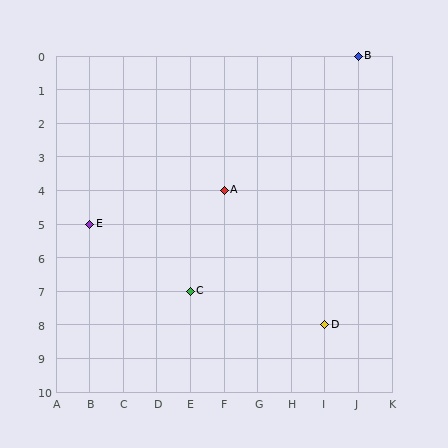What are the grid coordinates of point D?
Point D is at grid coordinates (I, 8).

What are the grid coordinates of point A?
Point A is at grid coordinates (F, 4).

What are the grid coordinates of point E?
Point E is at grid coordinates (B, 5).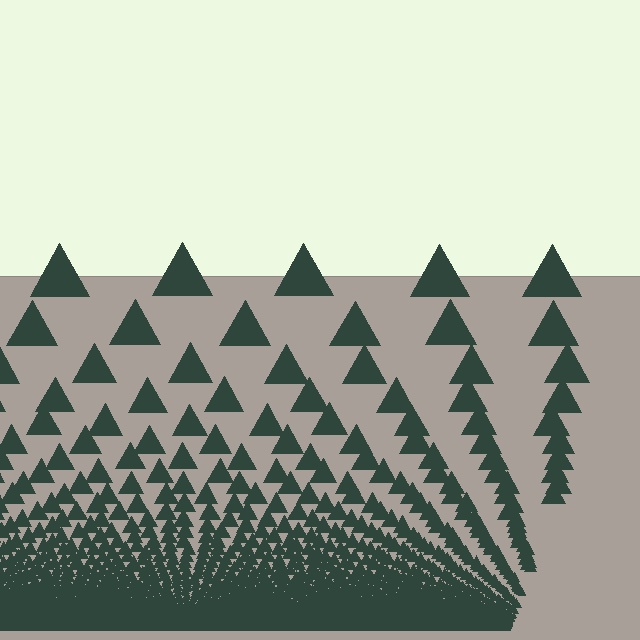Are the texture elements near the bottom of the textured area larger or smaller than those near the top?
Smaller. The gradient is inverted — elements near the bottom are smaller and denser.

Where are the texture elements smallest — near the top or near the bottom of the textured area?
Near the bottom.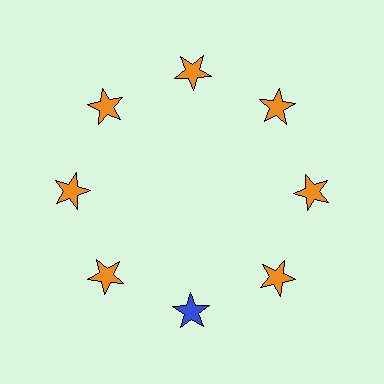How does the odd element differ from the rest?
It has a different color: blue instead of orange.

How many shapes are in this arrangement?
There are 8 shapes arranged in a ring pattern.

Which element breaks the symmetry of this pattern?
The blue star at roughly the 6 o'clock position breaks the symmetry. All other shapes are orange stars.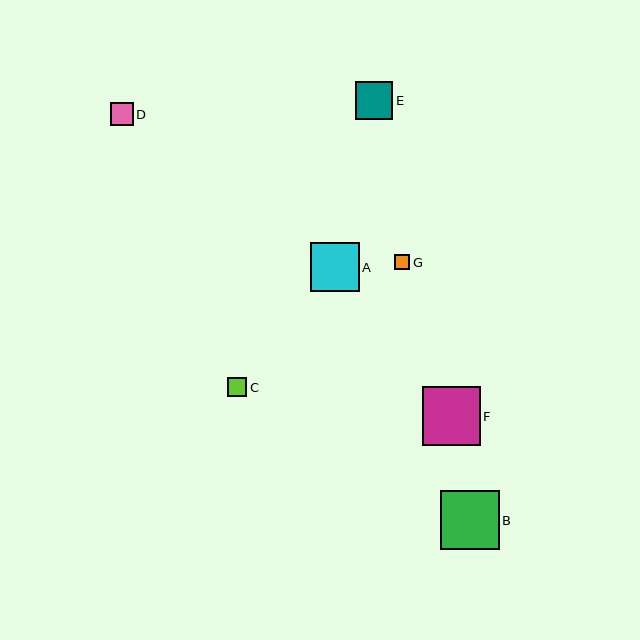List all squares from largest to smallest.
From largest to smallest: F, B, A, E, D, C, G.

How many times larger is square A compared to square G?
Square A is approximately 3.2 times the size of square G.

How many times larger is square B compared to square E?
Square B is approximately 1.6 times the size of square E.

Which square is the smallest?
Square G is the smallest with a size of approximately 15 pixels.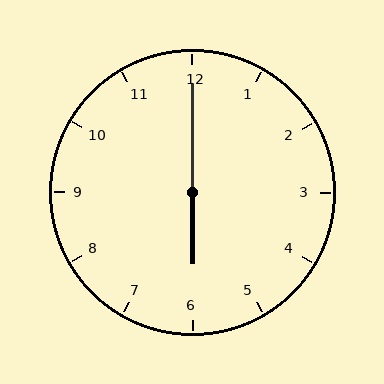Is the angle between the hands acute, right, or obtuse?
It is obtuse.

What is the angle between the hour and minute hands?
Approximately 180 degrees.